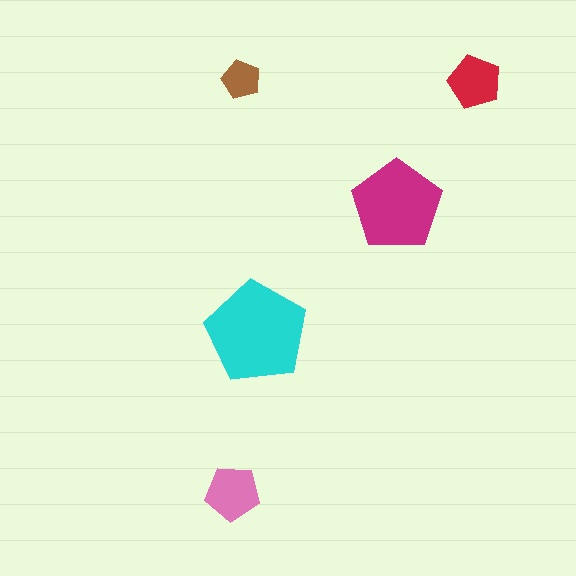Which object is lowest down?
The pink pentagon is bottommost.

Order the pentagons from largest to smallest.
the cyan one, the magenta one, the pink one, the red one, the brown one.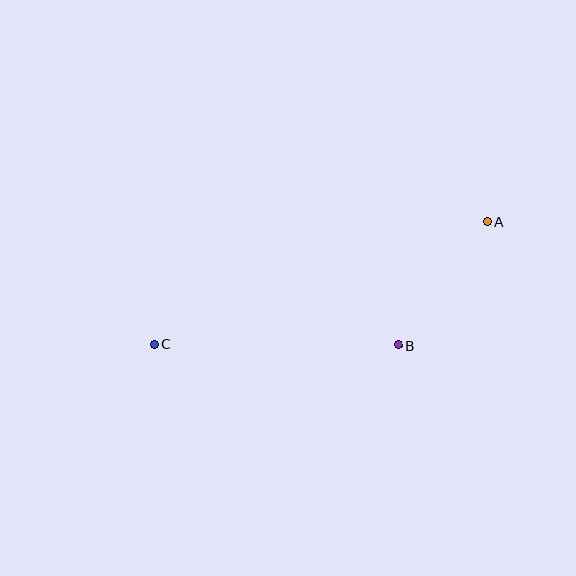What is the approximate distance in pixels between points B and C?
The distance between B and C is approximately 244 pixels.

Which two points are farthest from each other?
Points A and C are farthest from each other.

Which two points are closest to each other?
Points A and B are closest to each other.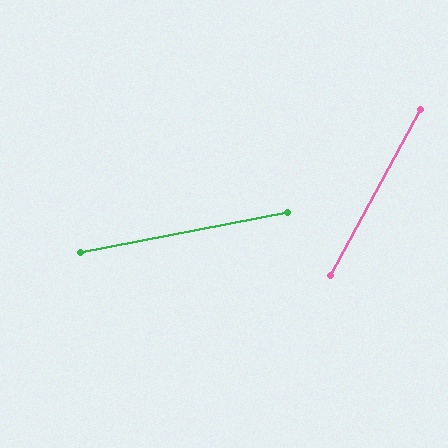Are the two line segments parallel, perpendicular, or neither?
Neither parallel nor perpendicular — they differ by about 50°.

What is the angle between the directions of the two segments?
Approximately 50 degrees.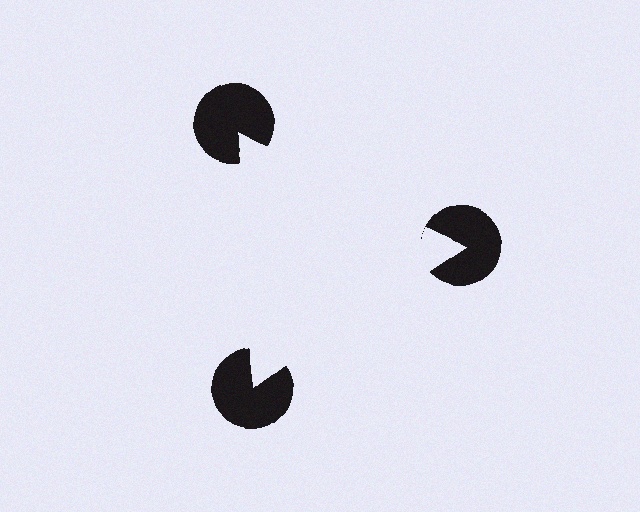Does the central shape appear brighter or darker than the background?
It typically appears slightly brighter than the background, even though no actual brightness change is drawn.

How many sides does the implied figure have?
3 sides.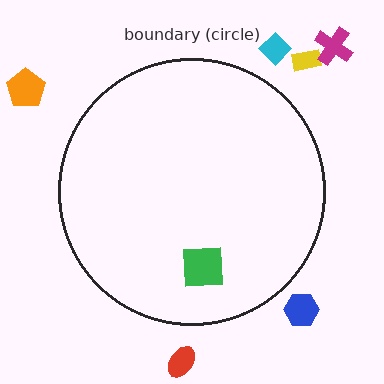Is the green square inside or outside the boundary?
Inside.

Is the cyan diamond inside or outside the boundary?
Outside.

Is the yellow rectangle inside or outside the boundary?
Outside.